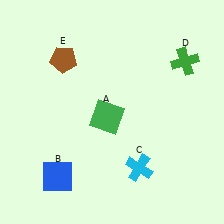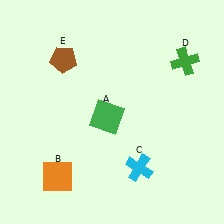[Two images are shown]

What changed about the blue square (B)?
In Image 1, B is blue. In Image 2, it changed to orange.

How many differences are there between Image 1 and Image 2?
There is 1 difference between the two images.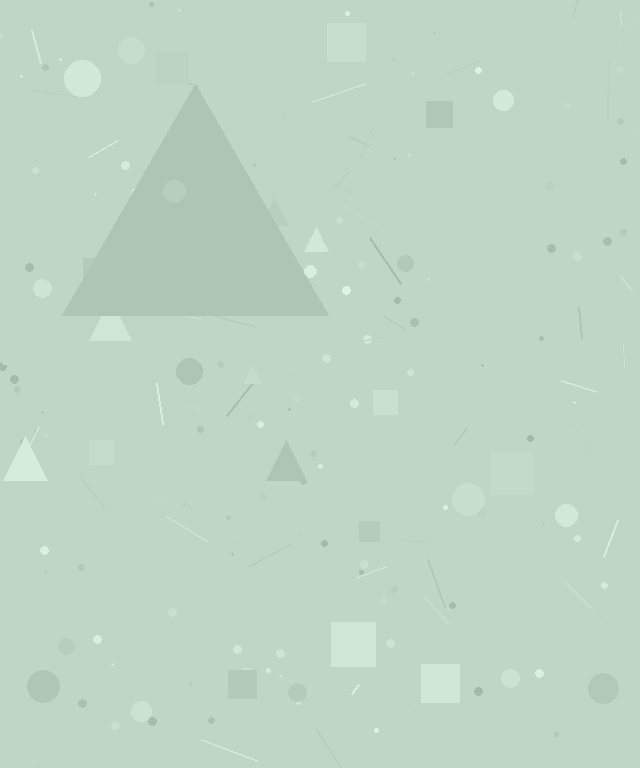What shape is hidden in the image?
A triangle is hidden in the image.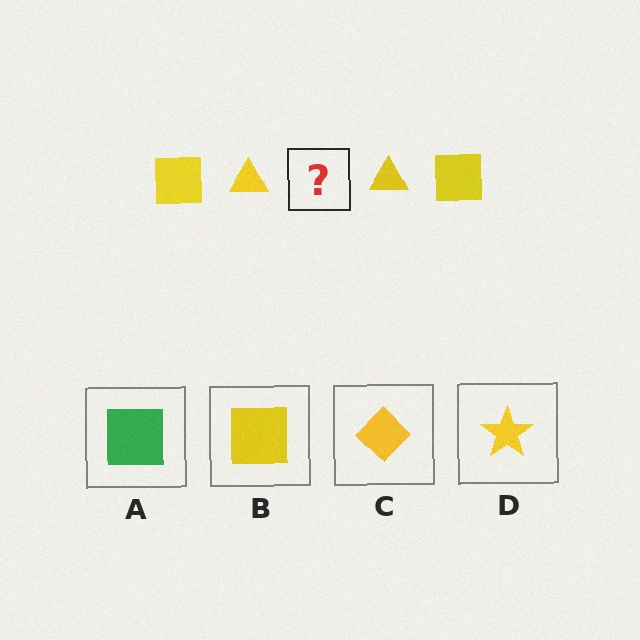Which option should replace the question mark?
Option B.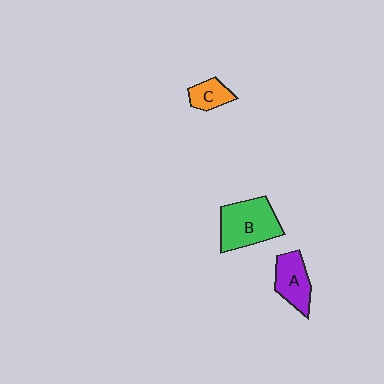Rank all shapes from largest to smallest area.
From largest to smallest: B (green), A (purple), C (orange).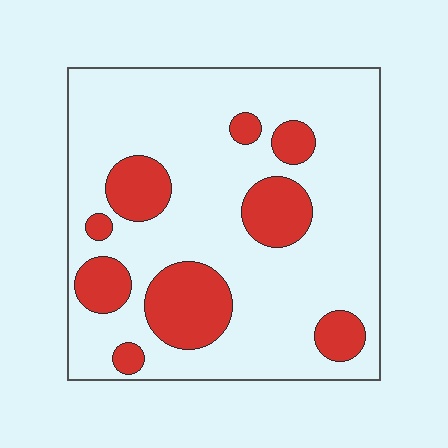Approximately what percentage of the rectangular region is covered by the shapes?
Approximately 25%.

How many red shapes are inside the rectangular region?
9.